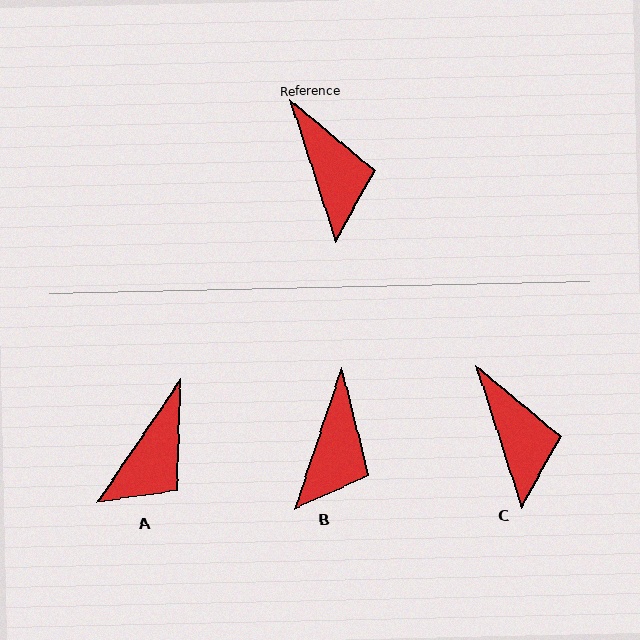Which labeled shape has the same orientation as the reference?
C.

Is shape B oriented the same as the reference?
No, it is off by about 36 degrees.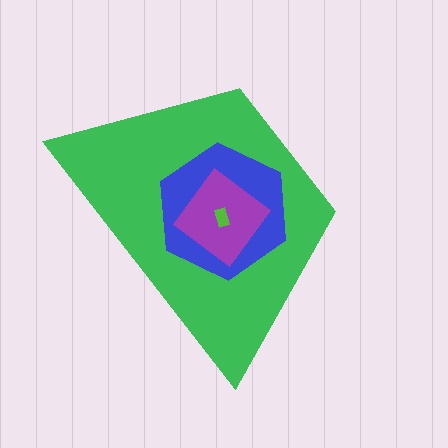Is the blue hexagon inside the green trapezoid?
Yes.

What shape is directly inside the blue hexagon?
The purple diamond.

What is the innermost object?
The lime rectangle.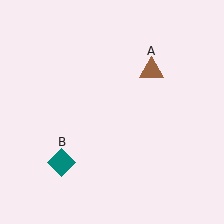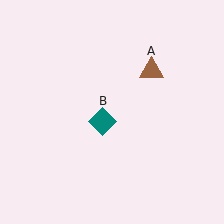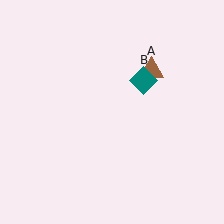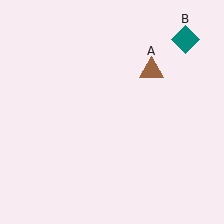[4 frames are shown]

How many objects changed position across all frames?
1 object changed position: teal diamond (object B).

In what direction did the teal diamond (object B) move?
The teal diamond (object B) moved up and to the right.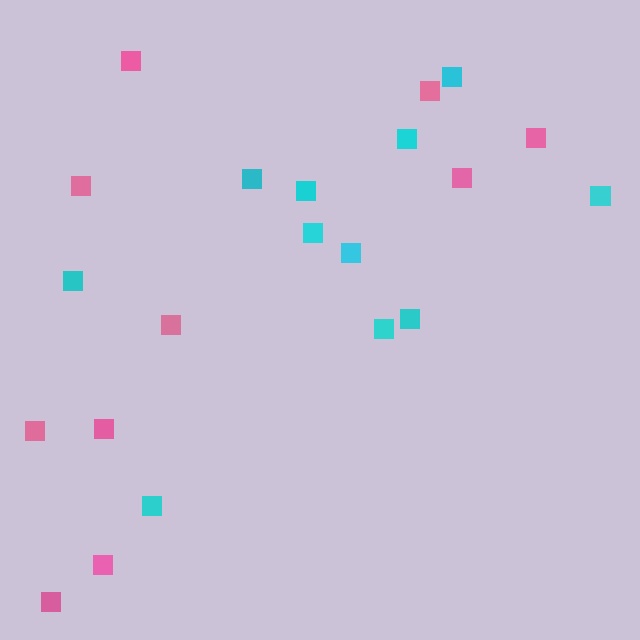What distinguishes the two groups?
There are 2 groups: one group of pink squares (10) and one group of cyan squares (11).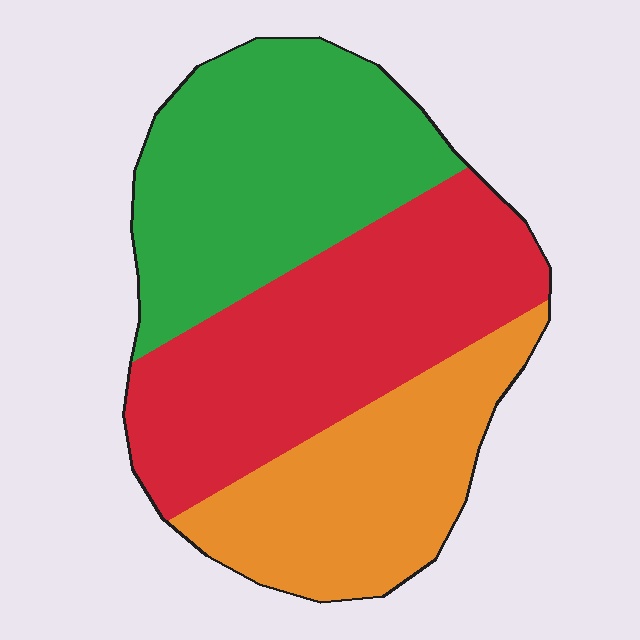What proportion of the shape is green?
Green takes up about one third (1/3) of the shape.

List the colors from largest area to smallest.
From largest to smallest: red, green, orange.